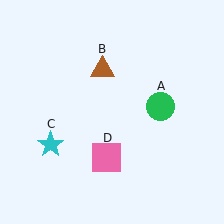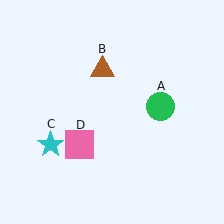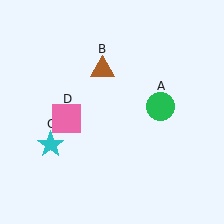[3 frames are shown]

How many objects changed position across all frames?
1 object changed position: pink square (object D).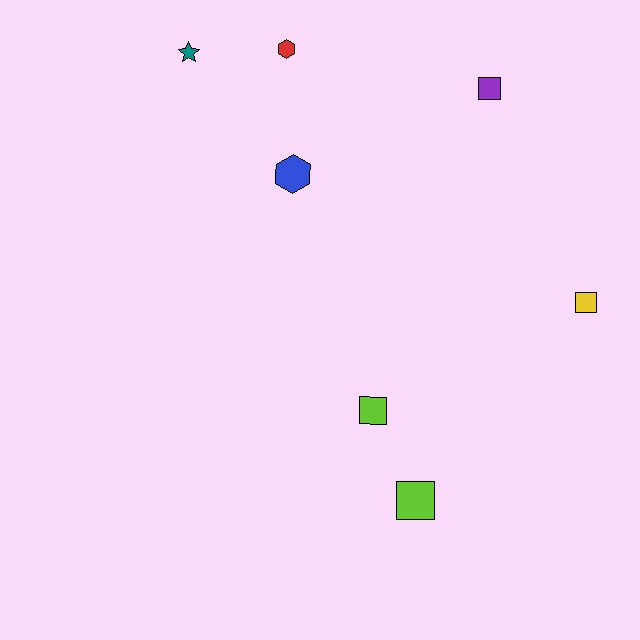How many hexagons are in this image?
There are 2 hexagons.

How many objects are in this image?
There are 7 objects.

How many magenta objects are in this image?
There are no magenta objects.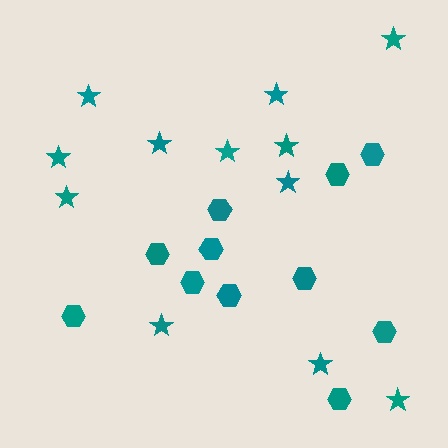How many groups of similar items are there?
There are 2 groups: one group of stars (12) and one group of hexagons (11).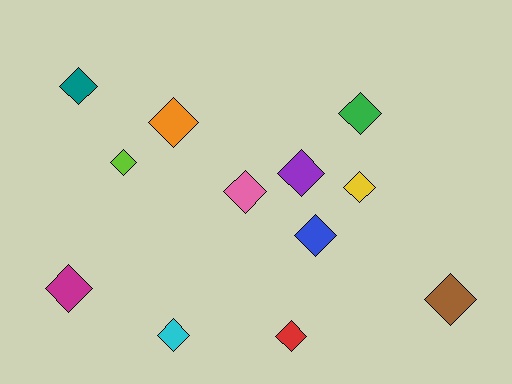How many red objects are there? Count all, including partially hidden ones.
There is 1 red object.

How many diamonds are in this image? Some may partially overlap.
There are 12 diamonds.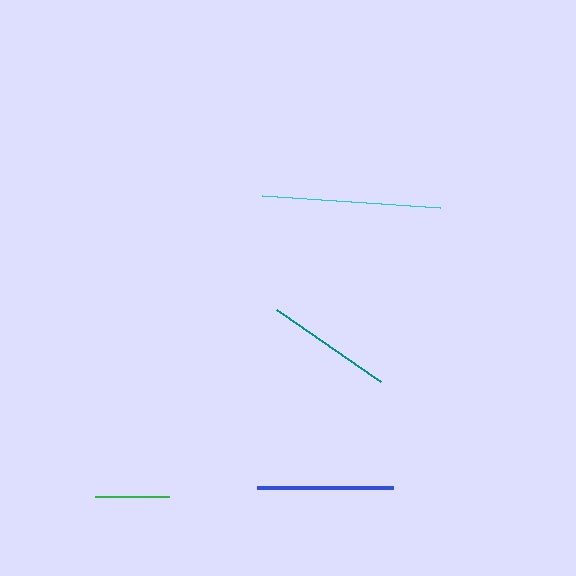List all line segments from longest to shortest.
From longest to shortest: cyan, blue, teal, green.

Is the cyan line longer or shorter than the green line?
The cyan line is longer than the green line.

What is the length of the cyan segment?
The cyan segment is approximately 179 pixels long.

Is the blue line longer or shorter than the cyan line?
The cyan line is longer than the blue line.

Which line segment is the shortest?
The green line is the shortest at approximately 74 pixels.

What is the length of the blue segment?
The blue segment is approximately 136 pixels long.